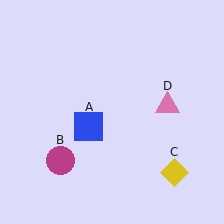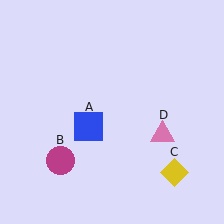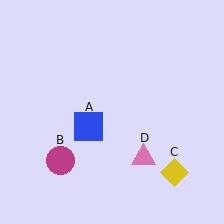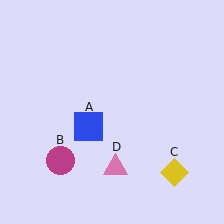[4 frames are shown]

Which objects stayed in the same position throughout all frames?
Blue square (object A) and magenta circle (object B) and yellow diamond (object C) remained stationary.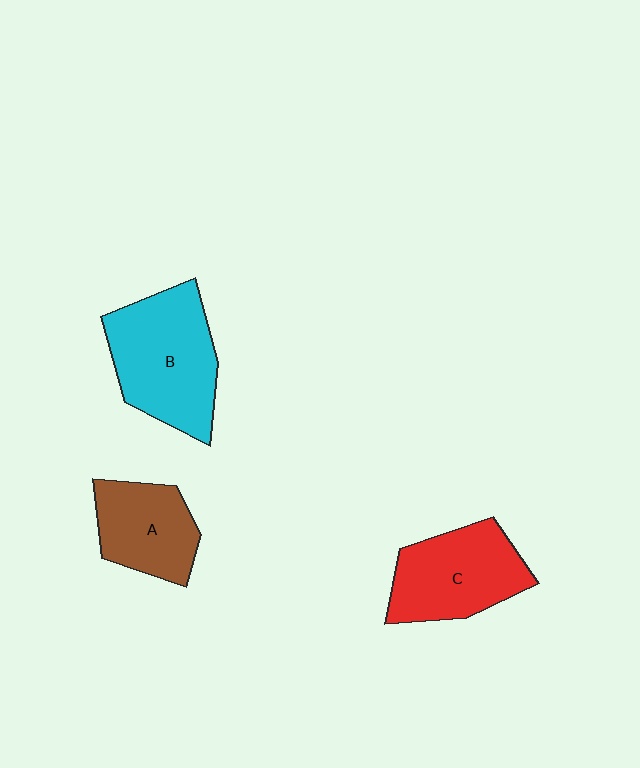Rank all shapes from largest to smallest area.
From largest to smallest: B (cyan), C (red), A (brown).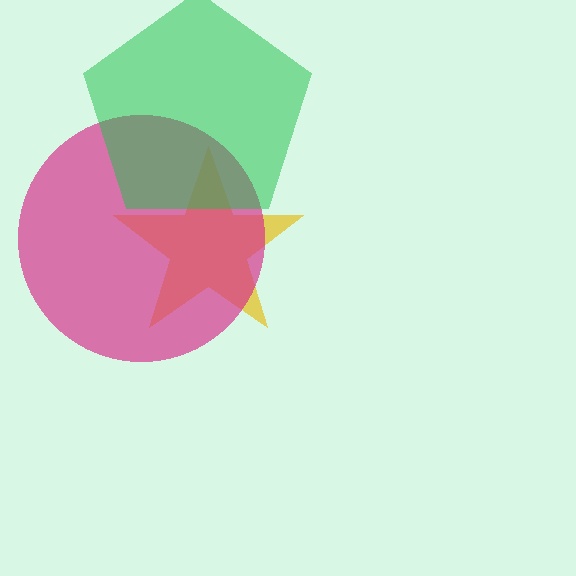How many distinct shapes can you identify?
There are 3 distinct shapes: a yellow star, a magenta circle, a green pentagon.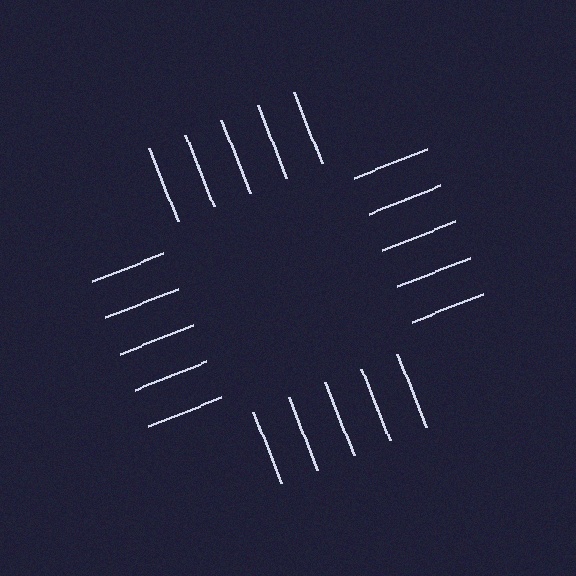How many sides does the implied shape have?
4 sides — the line-ends trace a square.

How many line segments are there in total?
20 — 5 along each of the 4 edges.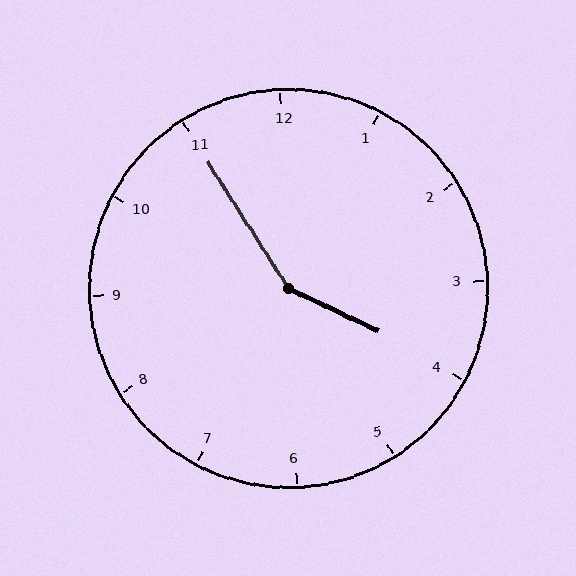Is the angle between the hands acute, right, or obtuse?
It is obtuse.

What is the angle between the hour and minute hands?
Approximately 148 degrees.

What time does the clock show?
3:55.